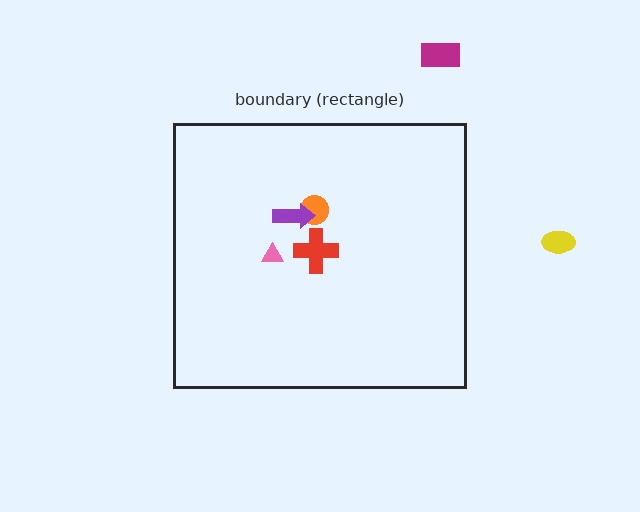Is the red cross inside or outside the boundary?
Inside.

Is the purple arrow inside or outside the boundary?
Inside.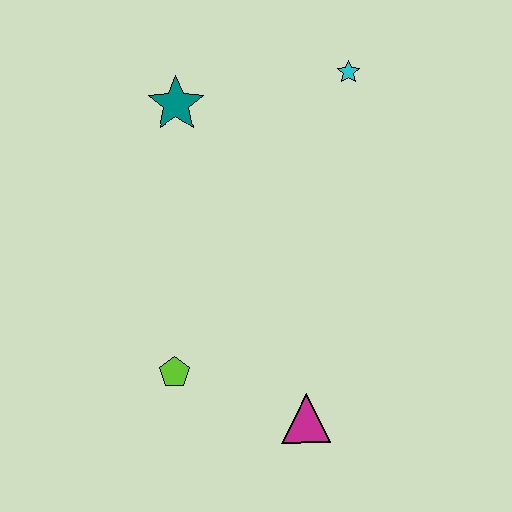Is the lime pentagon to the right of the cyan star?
No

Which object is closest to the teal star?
The cyan star is closest to the teal star.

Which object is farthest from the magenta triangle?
The cyan star is farthest from the magenta triangle.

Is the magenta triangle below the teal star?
Yes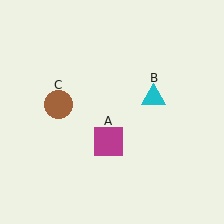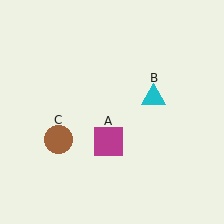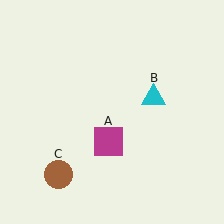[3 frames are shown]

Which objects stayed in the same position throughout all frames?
Magenta square (object A) and cyan triangle (object B) remained stationary.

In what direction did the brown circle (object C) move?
The brown circle (object C) moved down.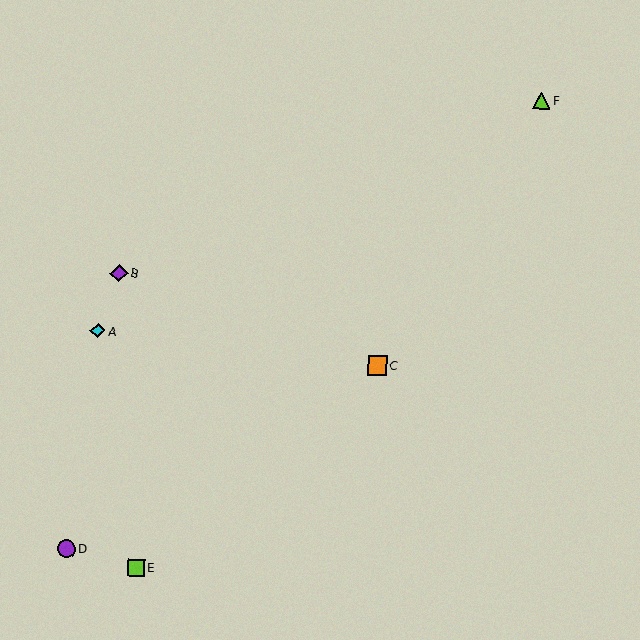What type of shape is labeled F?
Shape F is a lime triangle.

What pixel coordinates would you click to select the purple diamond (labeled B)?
Click at (119, 273) to select the purple diamond B.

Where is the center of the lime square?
The center of the lime square is at (136, 568).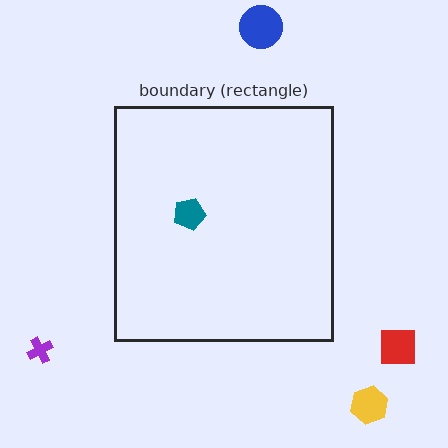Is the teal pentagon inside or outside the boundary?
Inside.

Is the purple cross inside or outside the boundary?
Outside.